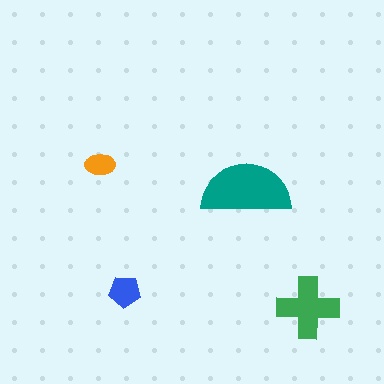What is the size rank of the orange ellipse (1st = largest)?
4th.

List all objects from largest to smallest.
The teal semicircle, the green cross, the blue pentagon, the orange ellipse.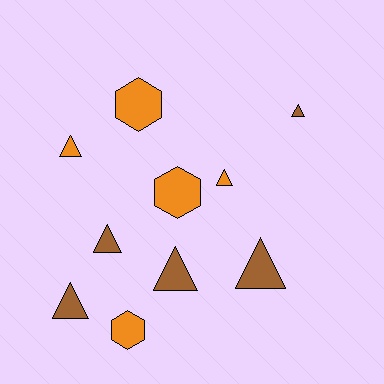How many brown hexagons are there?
There are no brown hexagons.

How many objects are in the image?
There are 10 objects.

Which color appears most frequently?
Orange, with 5 objects.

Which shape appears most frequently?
Triangle, with 7 objects.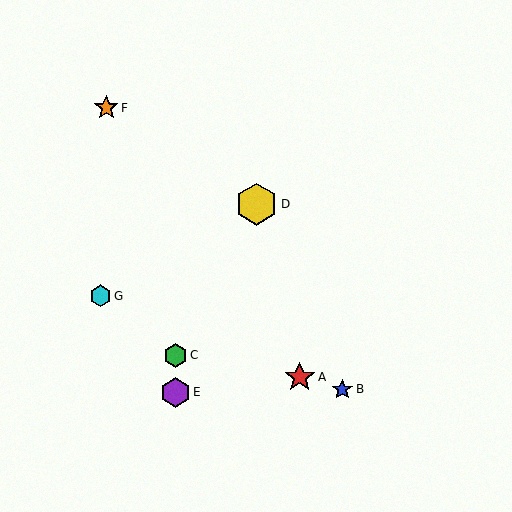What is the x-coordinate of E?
Object E is at x≈176.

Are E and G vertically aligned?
No, E is at x≈176 and G is at x≈101.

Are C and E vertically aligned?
Yes, both are at x≈176.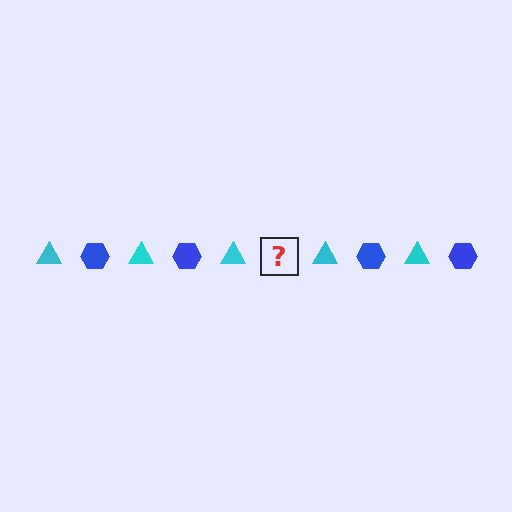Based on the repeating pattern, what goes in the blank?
The blank should be a blue hexagon.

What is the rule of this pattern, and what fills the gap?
The rule is that the pattern alternates between cyan triangle and blue hexagon. The gap should be filled with a blue hexagon.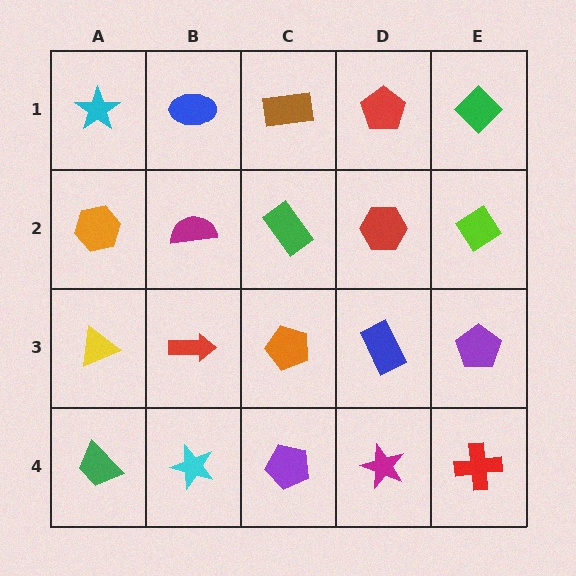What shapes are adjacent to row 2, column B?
A blue ellipse (row 1, column B), a red arrow (row 3, column B), an orange hexagon (row 2, column A), a green rectangle (row 2, column C).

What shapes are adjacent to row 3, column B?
A magenta semicircle (row 2, column B), a cyan star (row 4, column B), a yellow triangle (row 3, column A), an orange pentagon (row 3, column C).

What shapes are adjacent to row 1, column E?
A lime diamond (row 2, column E), a red pentagon (row 1, column D).